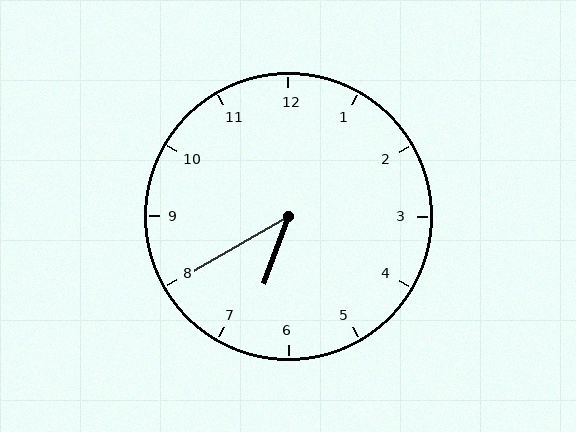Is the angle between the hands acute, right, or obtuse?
It is acute.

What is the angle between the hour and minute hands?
Approximately 40 degrees.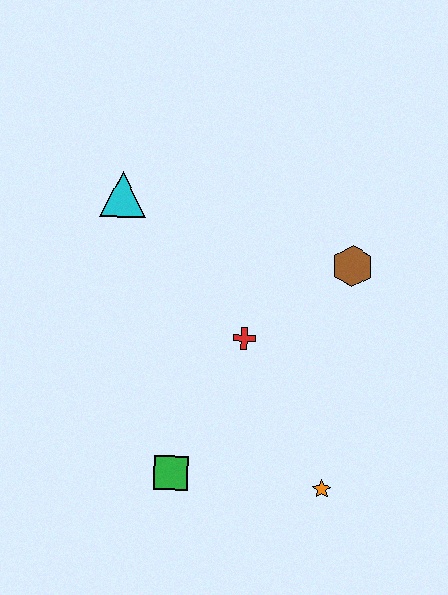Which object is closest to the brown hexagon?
The red cross is closest to the brown hexagon.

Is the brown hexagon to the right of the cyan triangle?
Yes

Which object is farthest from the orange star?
The cyan triangle is farthest from the orange star.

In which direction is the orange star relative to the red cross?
The orange star is below the red cross.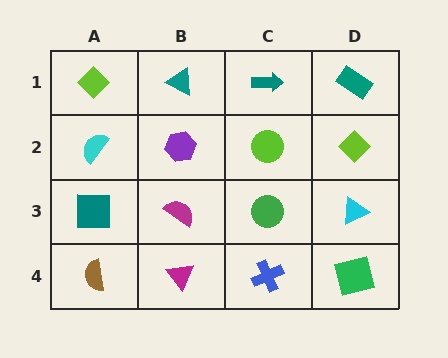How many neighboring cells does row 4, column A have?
2.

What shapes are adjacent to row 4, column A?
A teal square (row 3, column A), a magenta triangle (row 4, column B).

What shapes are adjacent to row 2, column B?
A teal triangle (row 1, column B), a magenta semicircle (row 3, column B), a cyan semicircle (row 2, column A), a lime circle (row 2, column C).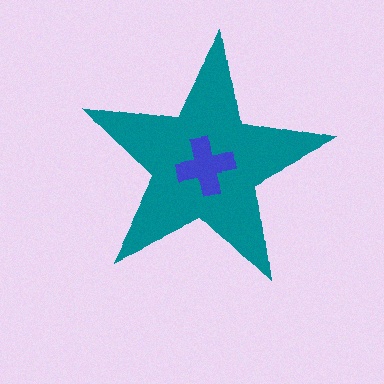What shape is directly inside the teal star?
The blue cross.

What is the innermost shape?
The blue cross.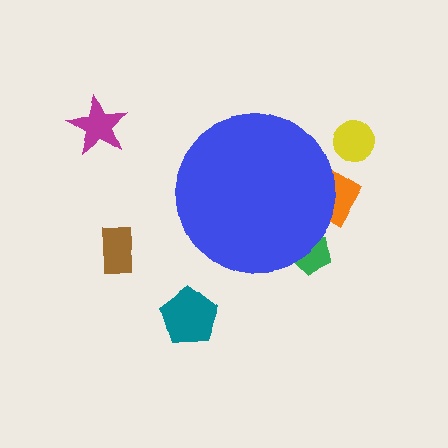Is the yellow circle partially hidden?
No, the yellow circle is fully visible.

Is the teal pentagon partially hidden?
No, the teal pentagon is fully visible.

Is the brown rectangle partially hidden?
No, the brown rectangle is fully visible.